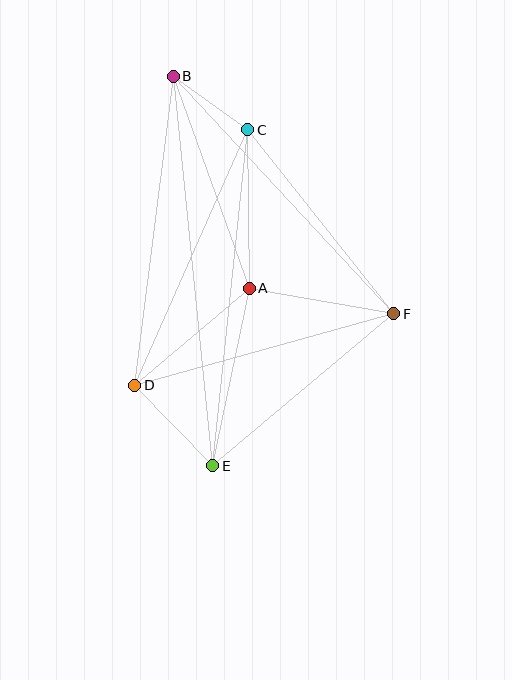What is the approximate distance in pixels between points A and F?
The distance between A and F is approximately 147 pixels.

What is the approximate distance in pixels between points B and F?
The distance between B and F is approximately 324 pixels.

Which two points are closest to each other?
Points B and C are closest to each other.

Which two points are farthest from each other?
Points B and E are farthest from each other.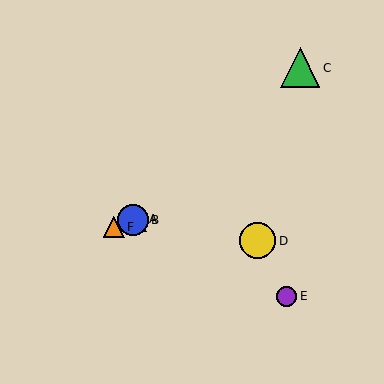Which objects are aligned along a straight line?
Objects A, B, F are aligned along a straight line.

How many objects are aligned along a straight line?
3 objects (A, B, F) are aligned along a straight line.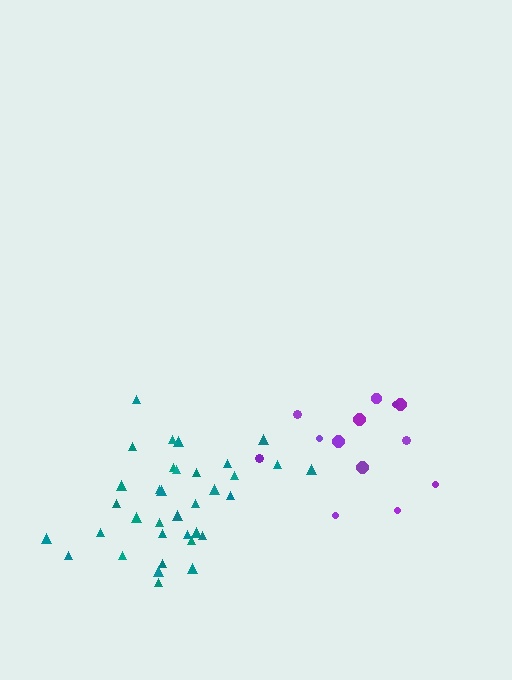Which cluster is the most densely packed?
Teal.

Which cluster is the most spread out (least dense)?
Purple.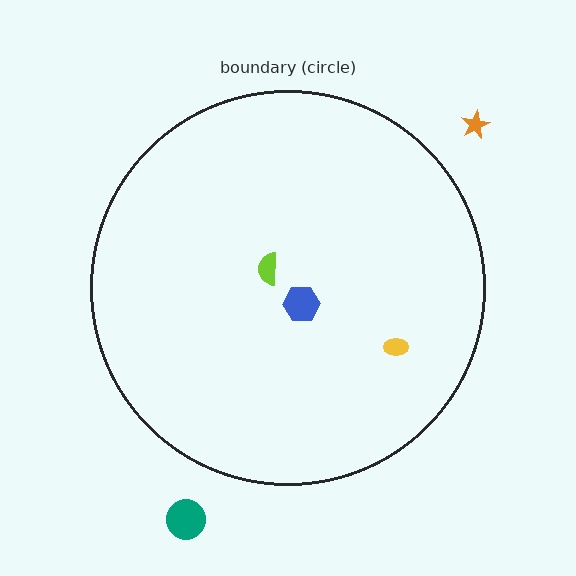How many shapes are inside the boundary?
3 inside, 2 outside.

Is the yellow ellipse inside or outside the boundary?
Inside.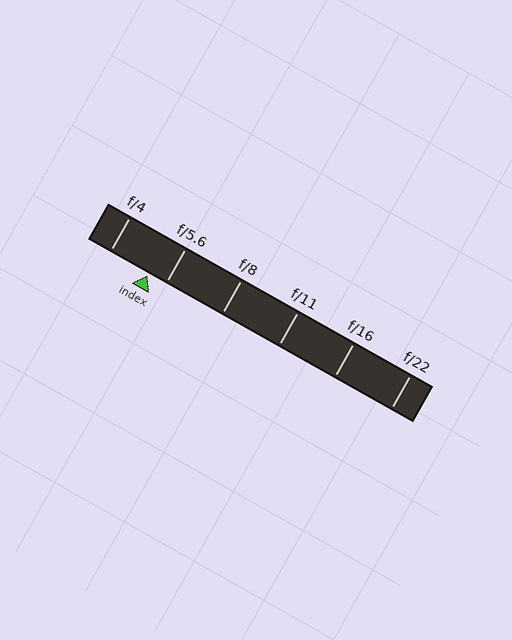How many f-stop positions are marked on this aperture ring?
There are 6 f-stop positions marked.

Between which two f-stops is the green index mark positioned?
The index mark is between f/4 and f/5.6.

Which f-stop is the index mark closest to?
The index mark is closest to f/5.6.